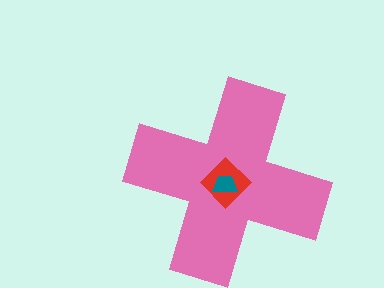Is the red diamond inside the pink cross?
Yes.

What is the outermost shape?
The pink cross.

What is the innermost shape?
The teal trapezoid.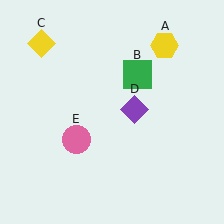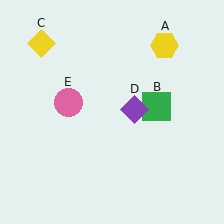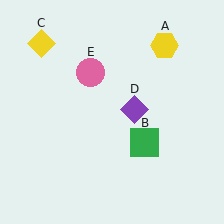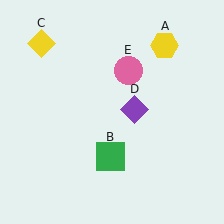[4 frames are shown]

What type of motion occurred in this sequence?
The green square (object B), pink circle (object E) rotated clockwise around the center of the scene.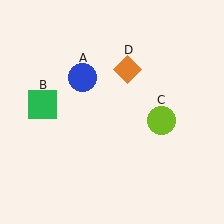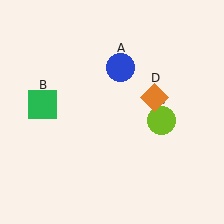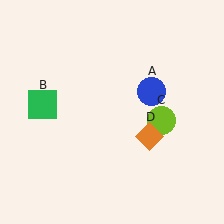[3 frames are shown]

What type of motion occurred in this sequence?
The blue circle (object A), orange diamond (object D) rotated clockwise around the center of the scene.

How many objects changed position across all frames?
2 objects changed position: blue circle (object A), orange diamond (object D).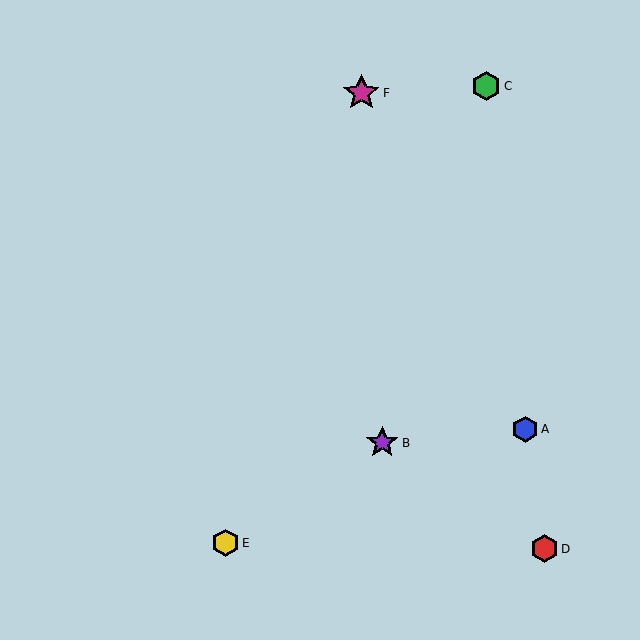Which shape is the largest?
The magenta star (labeled F) is the largest.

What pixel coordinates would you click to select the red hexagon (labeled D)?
Click at (544, 549) to select the red hexagon D.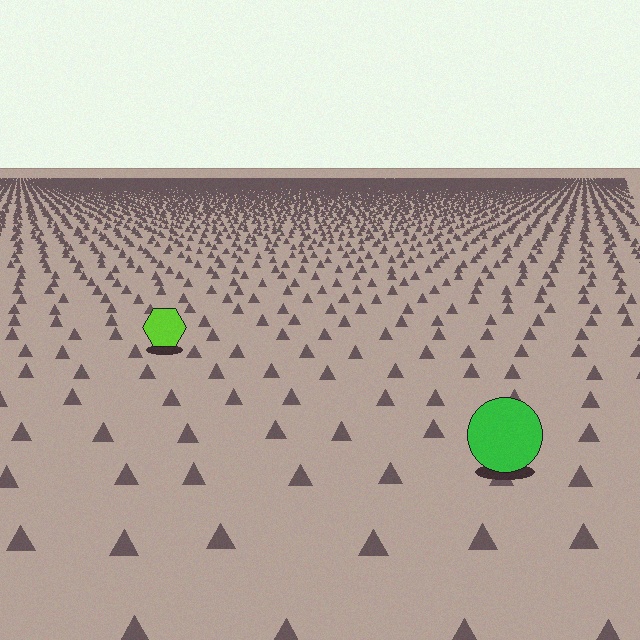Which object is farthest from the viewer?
The lime hexagon is farthest from the viewer. It appears smaller and the ground texture around it is denser.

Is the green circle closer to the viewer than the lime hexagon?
Yes. The green circle is closer — you can tell from the texture gradient: the ground texture is coarser near it.